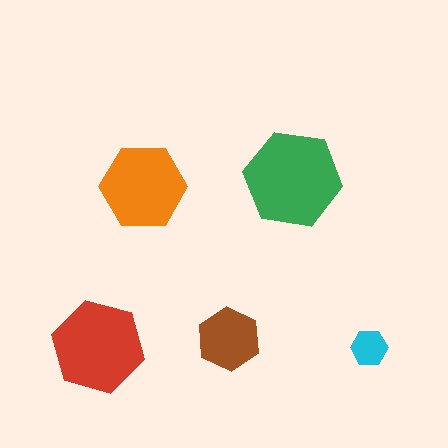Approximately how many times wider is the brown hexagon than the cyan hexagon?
About 1.5 times wider.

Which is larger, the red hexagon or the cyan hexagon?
The red one.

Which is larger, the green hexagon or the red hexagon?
The green one.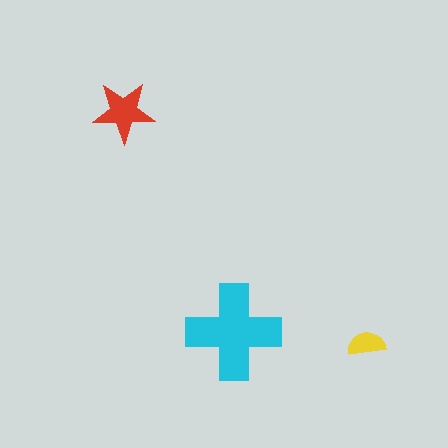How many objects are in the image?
There are 3 objects in the image.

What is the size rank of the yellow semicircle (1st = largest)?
3rd.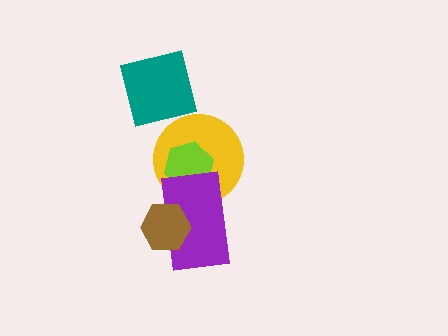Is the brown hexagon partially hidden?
No, no other shape covers it.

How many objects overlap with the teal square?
0 objects overlap with the teal square.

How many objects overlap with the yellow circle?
2 objects overlap with the yellow circle.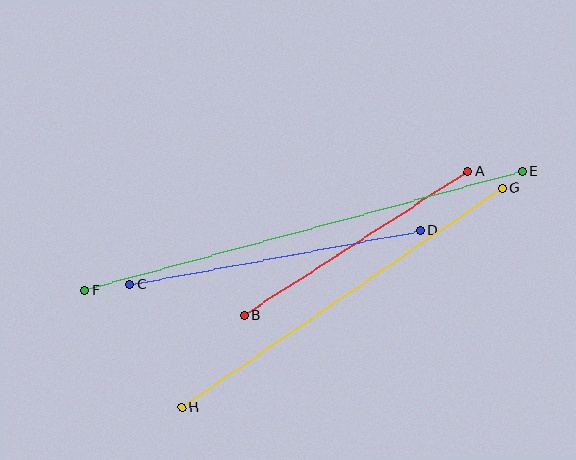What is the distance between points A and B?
The distance is approximately 266 pixels.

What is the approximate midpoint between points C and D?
The midpoint is at approximately (275, 257) pixels.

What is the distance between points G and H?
The distance is approximately 389 pixels.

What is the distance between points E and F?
The distance is approximately 453 pixels.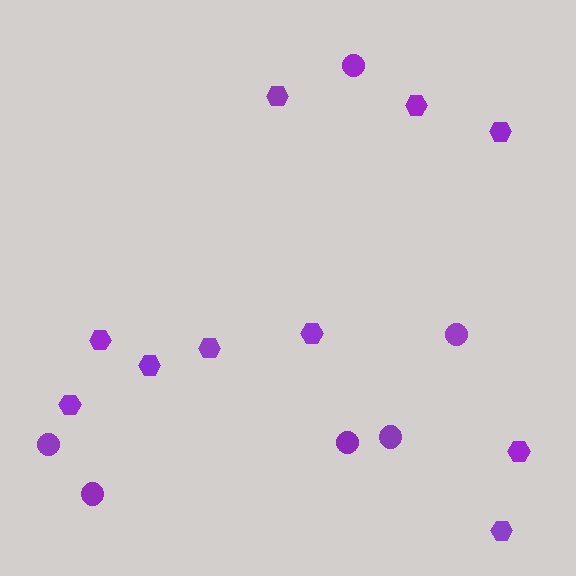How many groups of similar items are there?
There are 2 groups: one group of hexagons (10) and one group of circles (6).